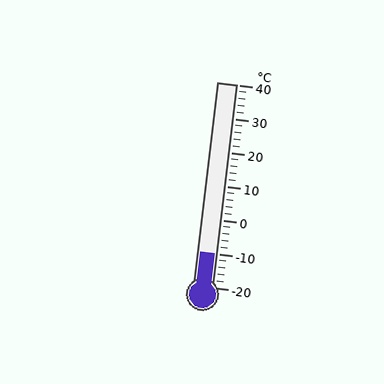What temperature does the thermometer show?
The thermometer shows approximately -10°C.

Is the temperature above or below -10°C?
The temperature is at -10°C.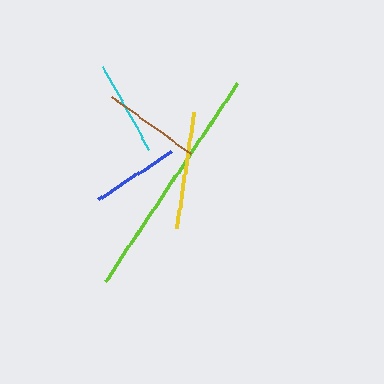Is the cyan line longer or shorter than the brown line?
The brown line is longer than the cyan line.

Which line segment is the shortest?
The blue line is the shortest at approximately 88 pixels.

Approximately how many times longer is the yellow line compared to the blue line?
The yellow line is approximately 1.3 times the length of the blue line.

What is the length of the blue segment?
The blue segment is approximately 88 pixels long.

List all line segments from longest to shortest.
From longest to shortest: lime, yellow, brown, cyan, blue.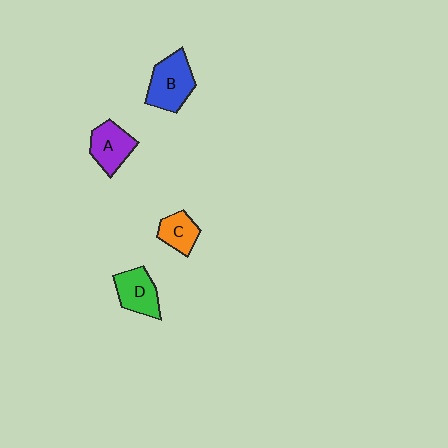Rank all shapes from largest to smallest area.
From largest to smallest: B (blue), A (purple), D (green), C (orange).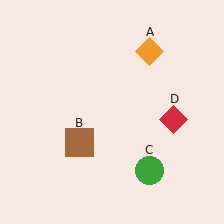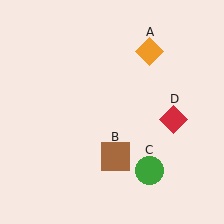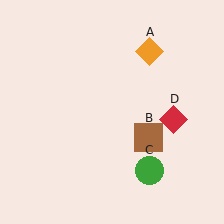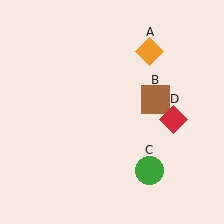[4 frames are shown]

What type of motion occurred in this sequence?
The brown square (object B) rotated counterclockwise around the center of the scene.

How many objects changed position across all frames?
1 object changed position: brown square (object B).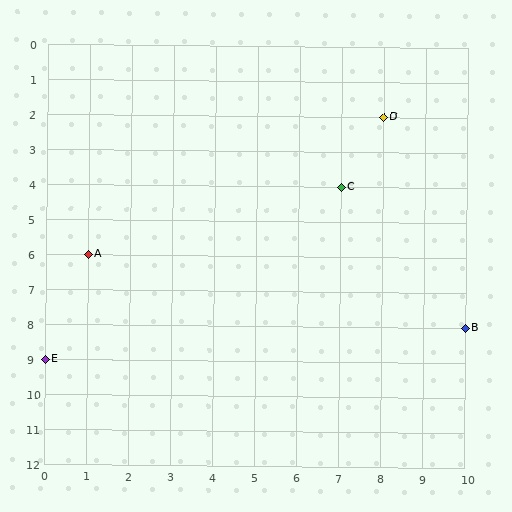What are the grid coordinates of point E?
Point E is at grid coordinates (0, 9).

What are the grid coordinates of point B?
Point B is at grid coordinates (10, 8).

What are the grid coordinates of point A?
Point A is at grid coordinates (1, 6).